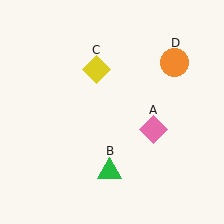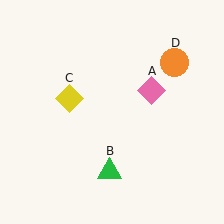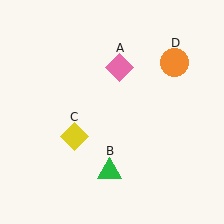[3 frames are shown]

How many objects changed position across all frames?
2 objects changed position: pink diamond (object A), yellow diamond (object C).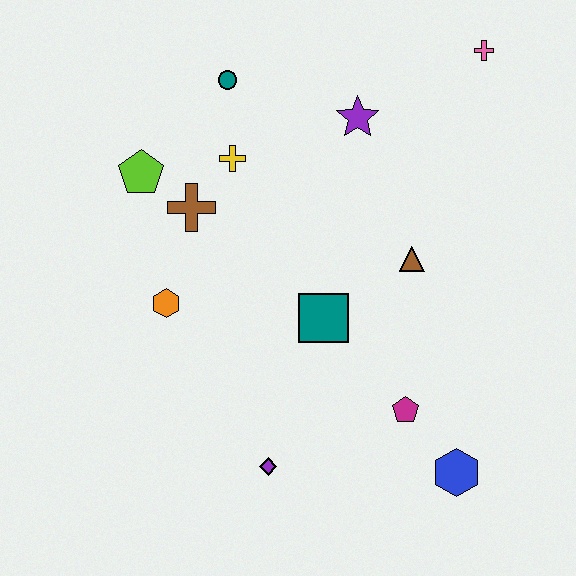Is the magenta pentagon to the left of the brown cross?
No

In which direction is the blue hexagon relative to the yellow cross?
The blue hexagon is below the yellow cross.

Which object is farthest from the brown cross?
The blue hexagon is farthest from the brown cross.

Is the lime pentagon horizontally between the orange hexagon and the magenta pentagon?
No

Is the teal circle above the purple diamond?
Yes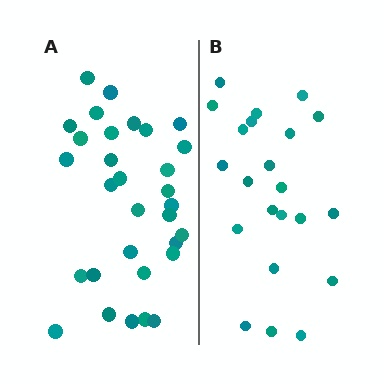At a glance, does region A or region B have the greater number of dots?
Region A (the left region) has more dots.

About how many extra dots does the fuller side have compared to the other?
Region A has roughly 8 or so more dots than region B.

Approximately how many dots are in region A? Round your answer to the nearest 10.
About 30 dots. (The exact count is 31, which rounds to 30.)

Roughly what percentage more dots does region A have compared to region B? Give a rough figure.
About 40% more.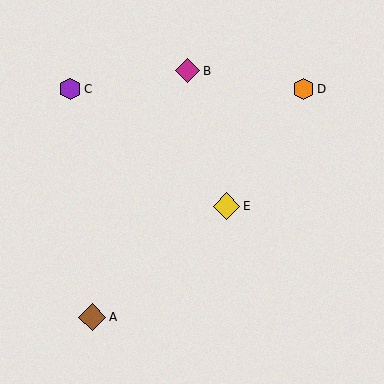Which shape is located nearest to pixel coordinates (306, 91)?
The orange hexagon (labeled D) at (304, 89) is nearest to that location.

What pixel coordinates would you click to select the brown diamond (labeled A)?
Click at (92, 317) to select the brown diamond A.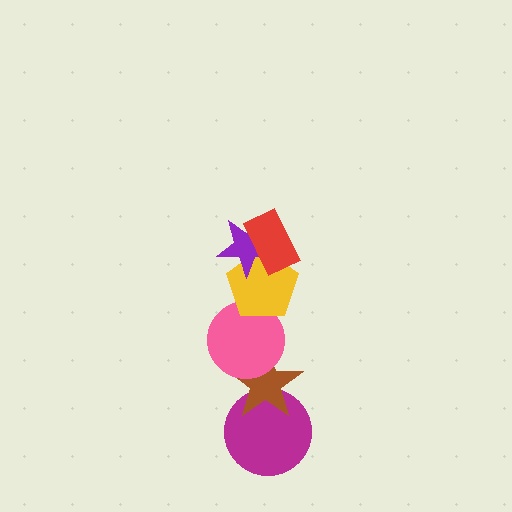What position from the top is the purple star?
The purple star is 2nd from the top.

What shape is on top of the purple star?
The red rectangle is on top of the purple star.